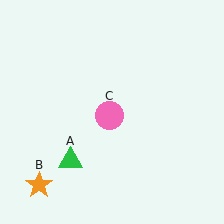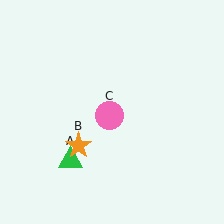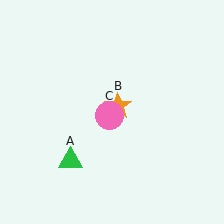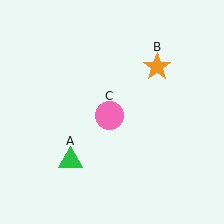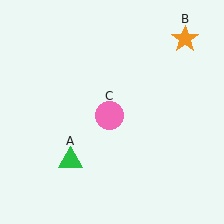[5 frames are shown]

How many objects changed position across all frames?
1 object changed position: orange star (object B).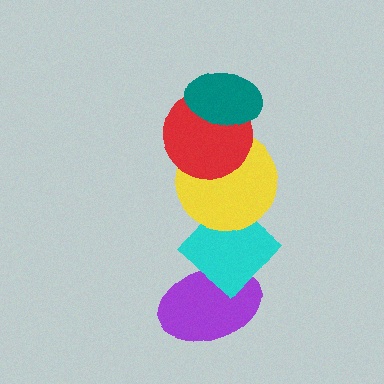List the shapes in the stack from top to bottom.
From top to bottom: the teal ellipse, the red circle, the yellow circle, the cyan diamond, the purple ellipse.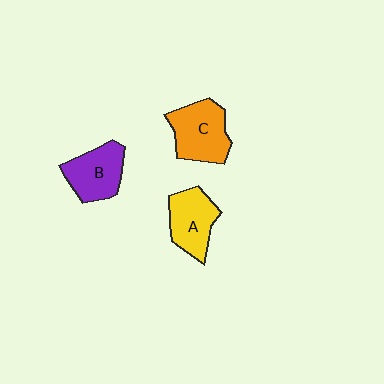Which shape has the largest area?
Shape C (orange).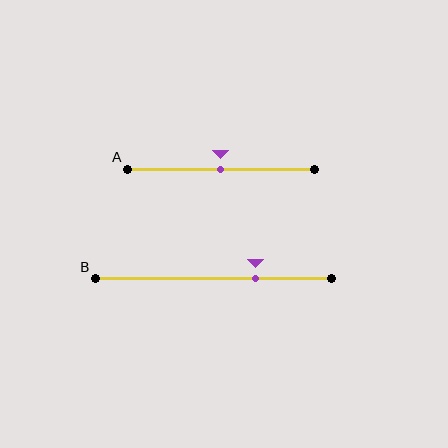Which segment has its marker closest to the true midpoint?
Segment A has its marker closest to the true midpoint.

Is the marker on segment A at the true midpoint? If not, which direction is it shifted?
Yes, the marker on segment A is at the true midpoint.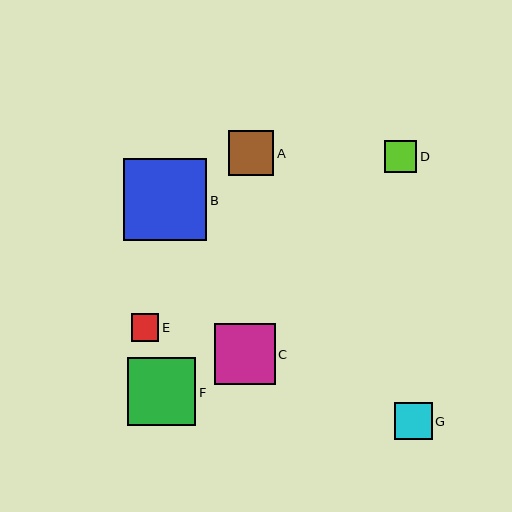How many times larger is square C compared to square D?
Square C is approximately 1.9 times the size of square D.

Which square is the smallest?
Square E is the smallest with a size of approximately 28 pixels.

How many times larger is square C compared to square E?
Square C is approximately 2.2 times the size of square E.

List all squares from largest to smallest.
From largest to smallest: B, F, C, A, G, D, E.